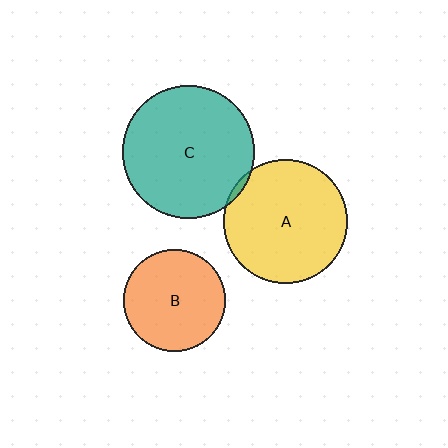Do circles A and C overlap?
Yes.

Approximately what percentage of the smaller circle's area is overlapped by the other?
Approximately 5%.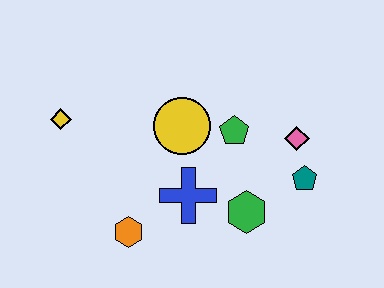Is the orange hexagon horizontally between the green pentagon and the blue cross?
No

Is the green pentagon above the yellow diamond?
No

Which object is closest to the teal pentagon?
The pink diamond is closest to the teal pentagon.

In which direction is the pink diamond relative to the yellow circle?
The pink diamond is to the right of the yellow circle.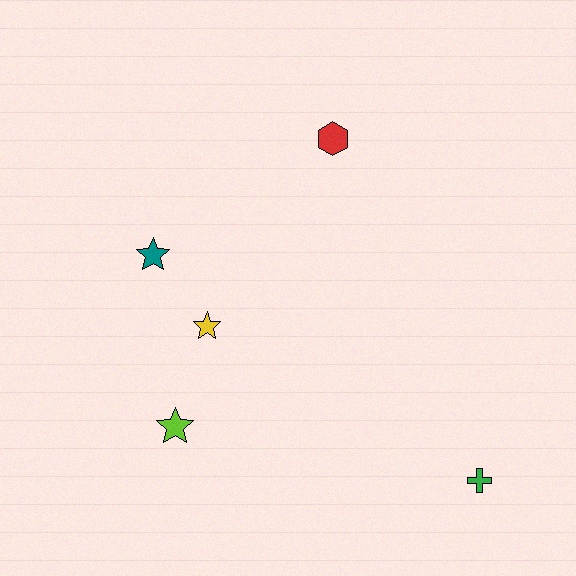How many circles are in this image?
There are no circles.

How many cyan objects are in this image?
There are no cyan objects.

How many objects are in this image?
There are 5 objects.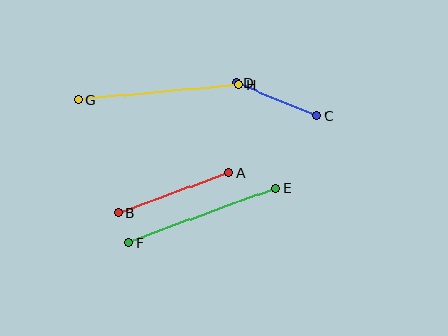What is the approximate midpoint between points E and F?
The midpoint is at approximately (202, 215) pixels.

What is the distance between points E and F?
The distance is approximately 156 pixels.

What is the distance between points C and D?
The distance is approximately 86 pixels.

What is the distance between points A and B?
The distance is approximately 117 pixels.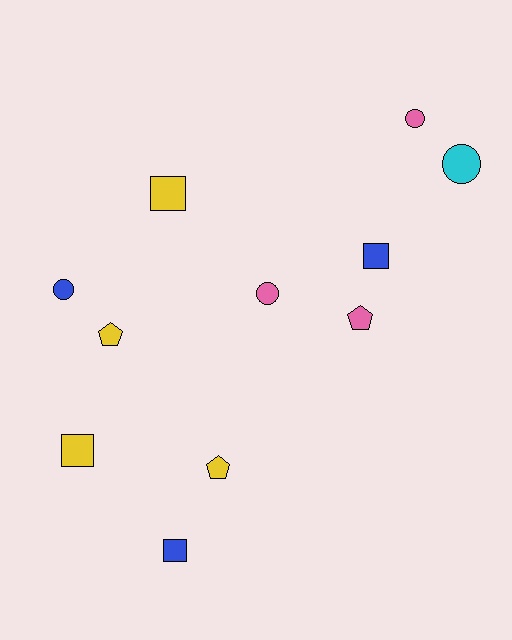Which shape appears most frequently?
Square, with 4 objects.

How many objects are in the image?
There are 11 objects.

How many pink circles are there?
There are 2 pink circles.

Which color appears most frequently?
Yellow, with 4 objects.